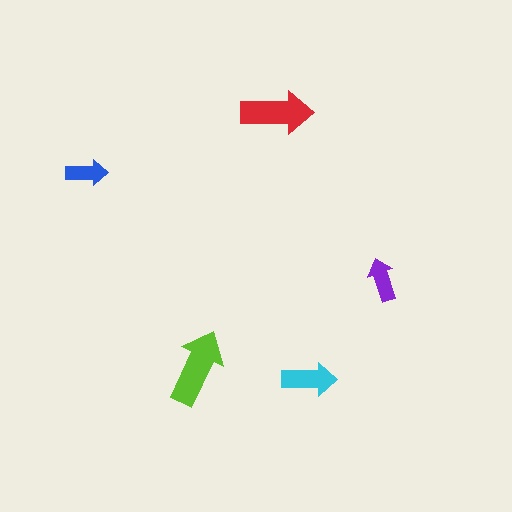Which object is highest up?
The red arrow is topmost.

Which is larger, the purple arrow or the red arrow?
The red one.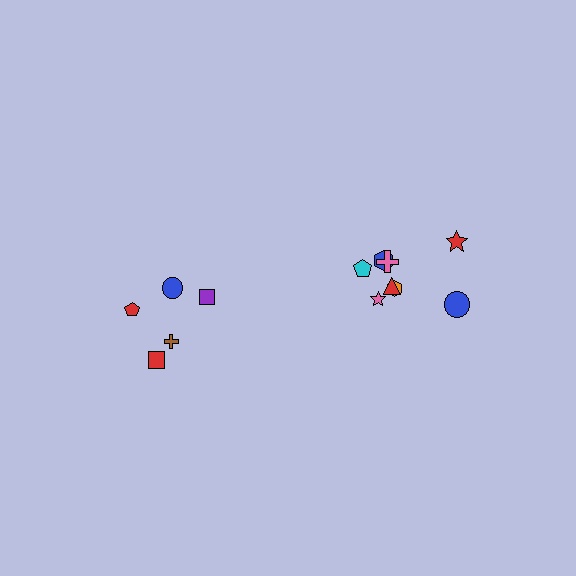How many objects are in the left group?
There are 5 objects.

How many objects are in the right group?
There are 8 objects.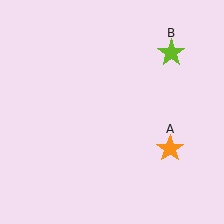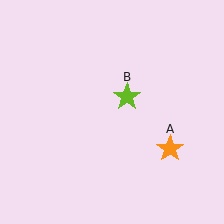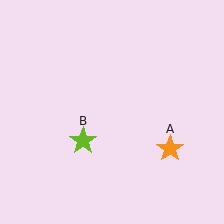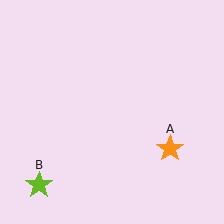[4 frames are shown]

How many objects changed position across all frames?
1 object changed position: lime star (object B).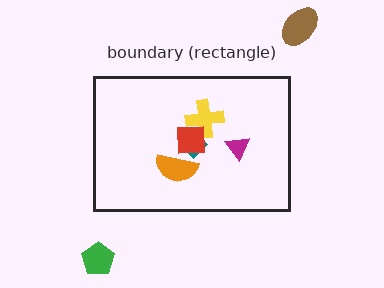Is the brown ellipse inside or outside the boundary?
Outside.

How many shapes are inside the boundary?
5 inside, 2 outside.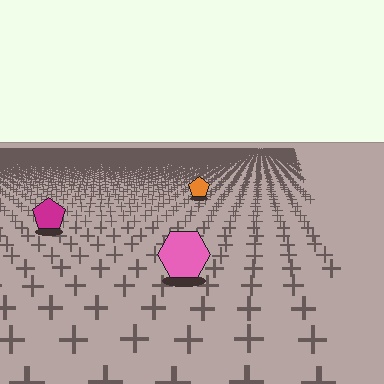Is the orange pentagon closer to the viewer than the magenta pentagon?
No. The magenta pentagon is closer — you can tell from the texture gradient: the ground texture is coarser near it.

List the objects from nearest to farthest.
From nearest to farthest: the pink hexagon, the magenta pentagon, the orange pentagon.